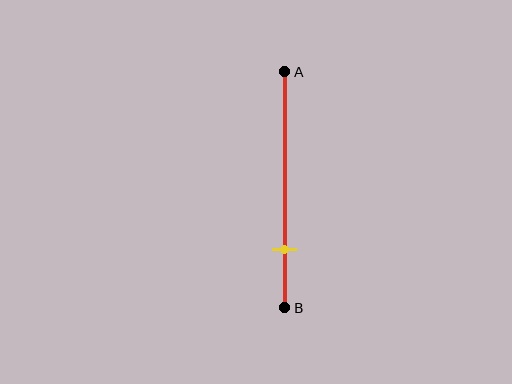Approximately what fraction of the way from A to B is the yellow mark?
The yellow mark is approximately 75% of the way from A to B.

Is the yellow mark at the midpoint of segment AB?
No, the mark is at about 75% from A, not at the 50% midpoint.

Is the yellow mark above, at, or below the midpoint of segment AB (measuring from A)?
The yellow mark is below the midpoint of segment AB.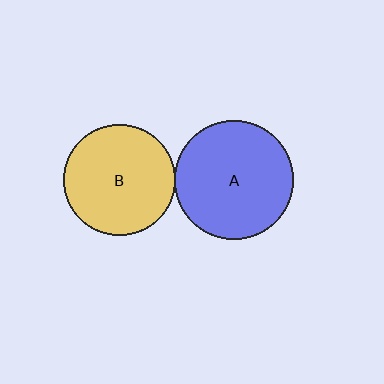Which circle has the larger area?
Circle A (blue).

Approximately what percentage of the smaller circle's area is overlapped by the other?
Approximately 5%.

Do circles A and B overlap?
Yes.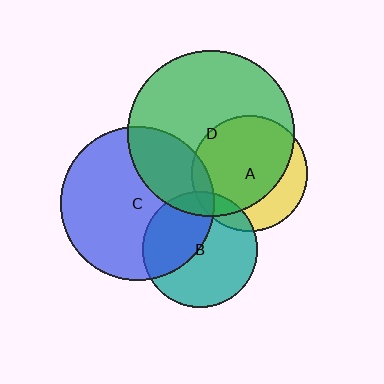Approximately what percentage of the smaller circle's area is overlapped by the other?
Approximately 10%.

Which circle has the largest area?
Circle D (green).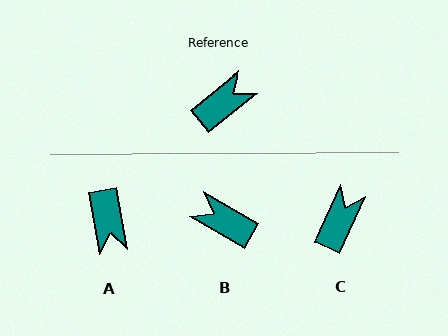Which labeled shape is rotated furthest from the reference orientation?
A, about 119 degrees away.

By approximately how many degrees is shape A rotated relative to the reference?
Approximately 119 degrees clockwise.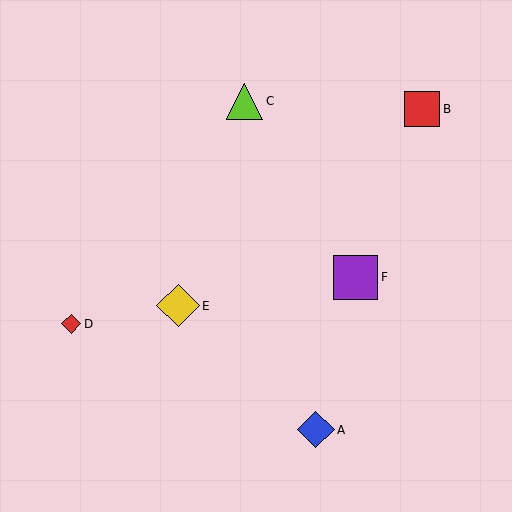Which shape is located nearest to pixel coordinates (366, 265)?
The purple square (labeled F) at (355, 277) is nearest to that location.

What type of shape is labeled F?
Shape F is a purple square.